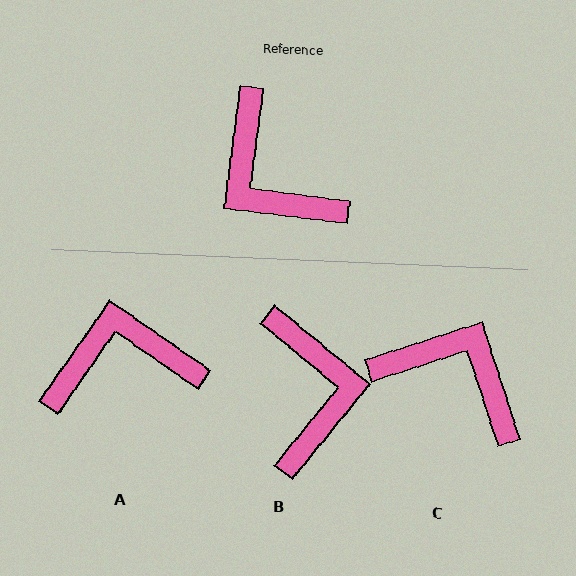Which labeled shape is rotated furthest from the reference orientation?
C, about 155 degrees away.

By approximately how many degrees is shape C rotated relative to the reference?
Approximately 155 degrees clockwise.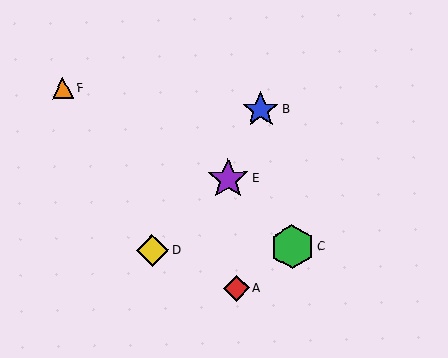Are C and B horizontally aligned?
No, C is at y≈247 and B is at y≈110.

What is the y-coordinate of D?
Object D is at y≈251.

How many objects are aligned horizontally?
2 objects (C, D) are aligned horizontally.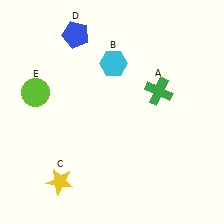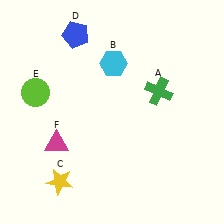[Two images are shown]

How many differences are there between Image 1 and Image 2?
There is 1 difference between the two images.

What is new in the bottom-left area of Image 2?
A magenta triangle (F) was added in the bottom-left area of Image 2.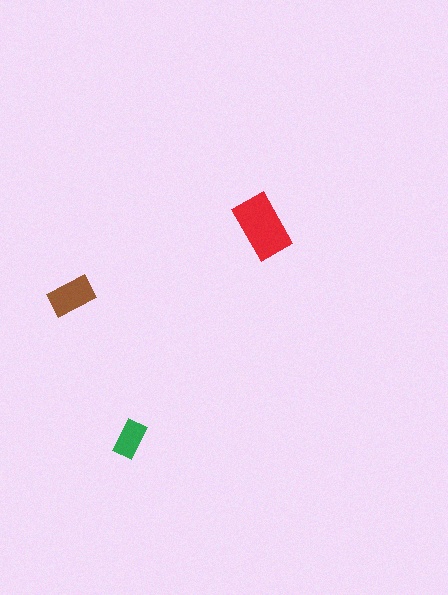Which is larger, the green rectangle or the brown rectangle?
The brown one.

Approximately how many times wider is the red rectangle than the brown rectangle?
About 1.5 times wider.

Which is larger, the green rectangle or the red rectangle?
The red one.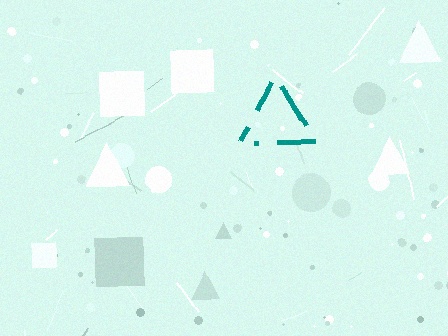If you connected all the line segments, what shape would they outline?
They would outline a triangle.